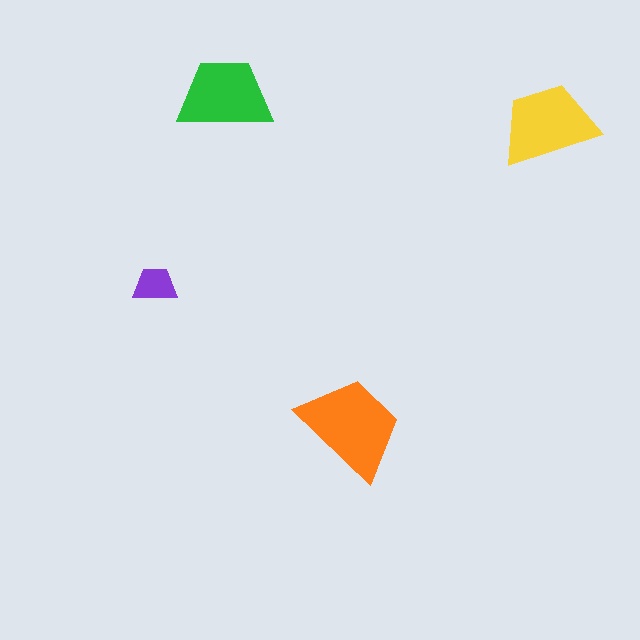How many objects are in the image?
There are 4 objects in the image.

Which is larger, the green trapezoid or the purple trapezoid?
The green one.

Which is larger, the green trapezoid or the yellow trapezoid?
The yellow one.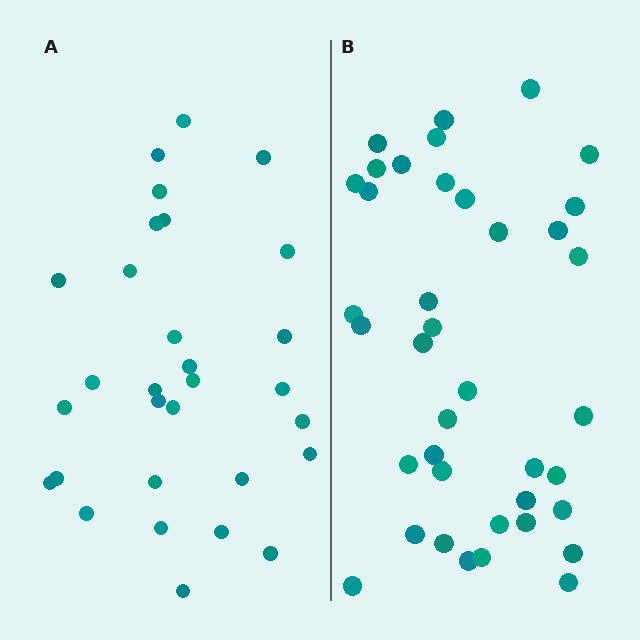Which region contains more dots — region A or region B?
Region B (the right region) has more dots.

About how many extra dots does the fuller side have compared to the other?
Region B has roughly 8 or so more dots than region A.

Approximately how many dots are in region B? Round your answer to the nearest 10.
About 40 dots. (The exact count is 39, which rounds to 40.)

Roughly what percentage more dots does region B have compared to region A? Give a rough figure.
About 30% more.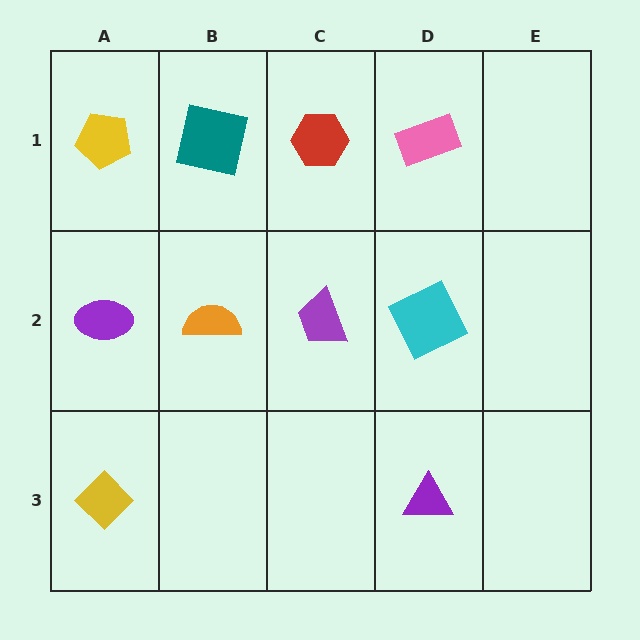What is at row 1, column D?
A pink rectangle.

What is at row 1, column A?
A yellow pentagon.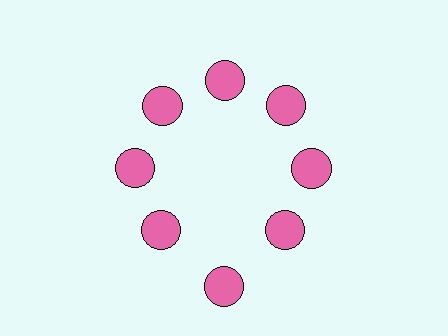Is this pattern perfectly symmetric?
No. The 8 pink circles are arranged in a ring, but one element near the 6 o'clock position is pushed outward from the center, breaking the 8-fold rotational symmetry.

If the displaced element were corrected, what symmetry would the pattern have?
It would have 8-fold rotational symmetry — the pattern would map onto itself every 45 degrees.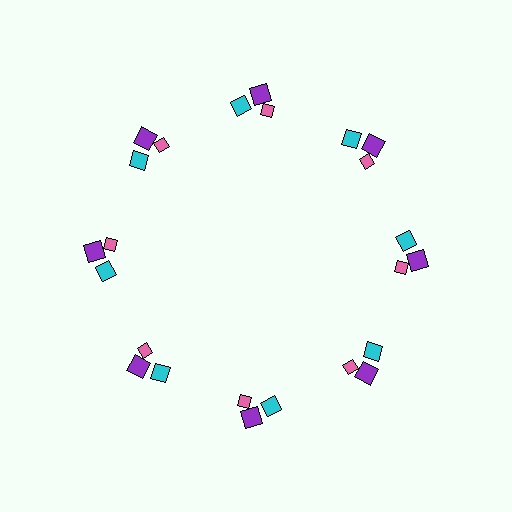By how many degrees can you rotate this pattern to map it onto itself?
The pattern maps onto itself every 45 degrees of rotation.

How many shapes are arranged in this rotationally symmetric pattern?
There are 24 shapes, arranged in 8 groups of 3.